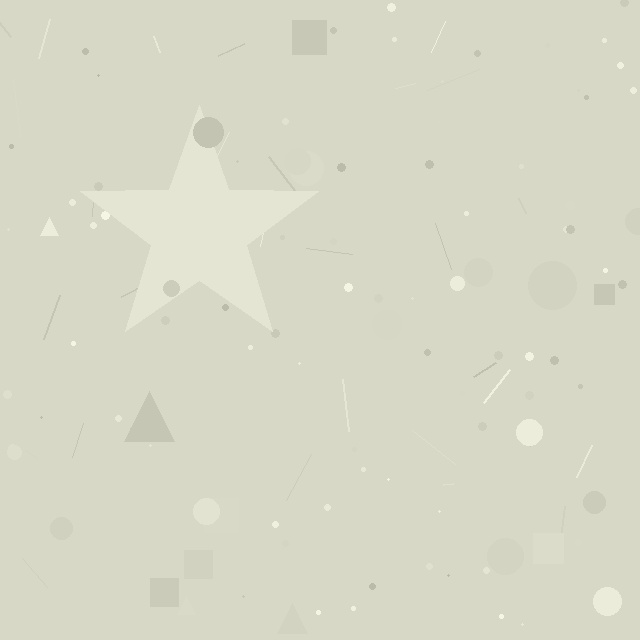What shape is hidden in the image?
A star is hidden in the image.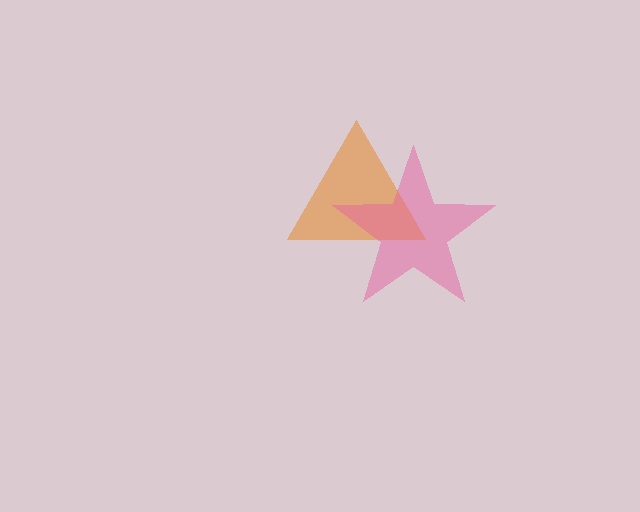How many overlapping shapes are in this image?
There are 2 overlapping shapes in the image.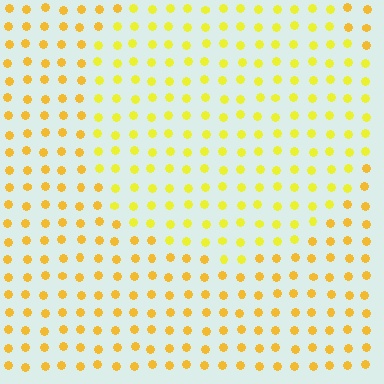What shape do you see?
I see a circle.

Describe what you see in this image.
The image is filled with small yellow elements in a uniform arrangement. A circle-shaped region is visible where the elements are tinted to a slightly different hue, forming a subtle color boundary.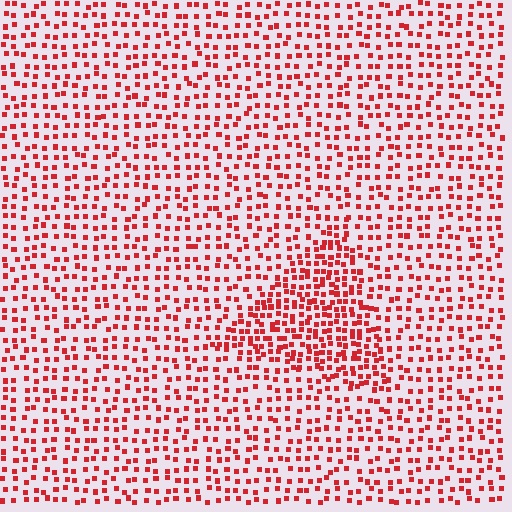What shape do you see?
I see a triangle.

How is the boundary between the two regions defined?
The boundary is defined by a change in element density (approximately 1.9x ratio). All elements are the same color, size, and shape.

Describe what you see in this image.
The image contains small red elements arranged at two different densities. A triangle-shaped region is visible where the elements are more densely packed than the surrounding area.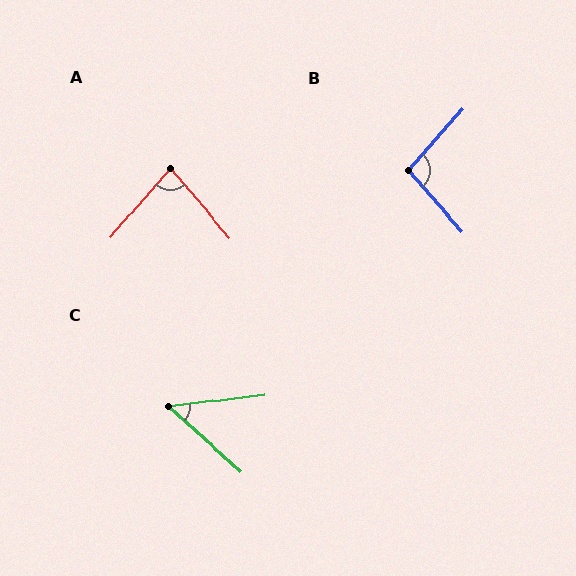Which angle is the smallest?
C, at approximately 49 degrees.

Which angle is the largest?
B, at approximately 97 degrees.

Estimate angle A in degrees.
Approximately 82 degrees.